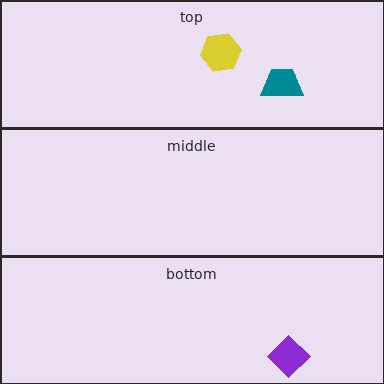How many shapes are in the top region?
2.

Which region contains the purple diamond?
The bottom region.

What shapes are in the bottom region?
The purple diamond.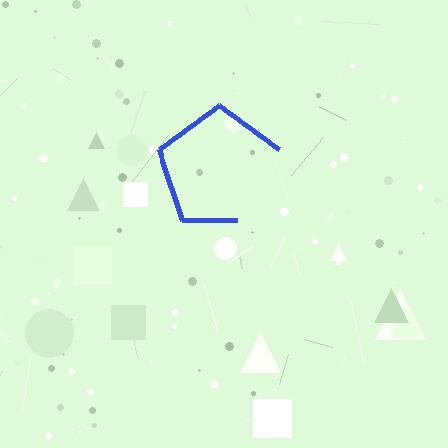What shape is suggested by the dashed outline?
The dashed outline suggests a pentagon.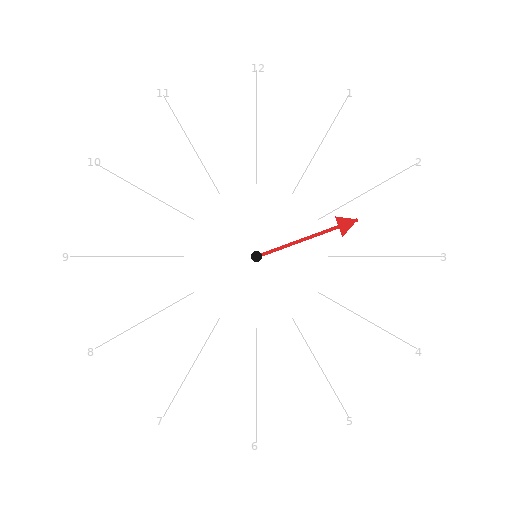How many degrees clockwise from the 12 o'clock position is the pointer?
Approximately 70 degrees.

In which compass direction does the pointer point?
East.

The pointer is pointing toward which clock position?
Roughly 2 o'clock.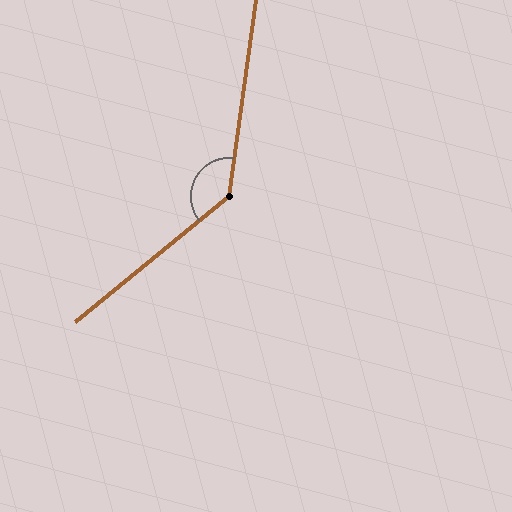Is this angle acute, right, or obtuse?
It is obtuse.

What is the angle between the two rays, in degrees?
Approximately 137 degrees.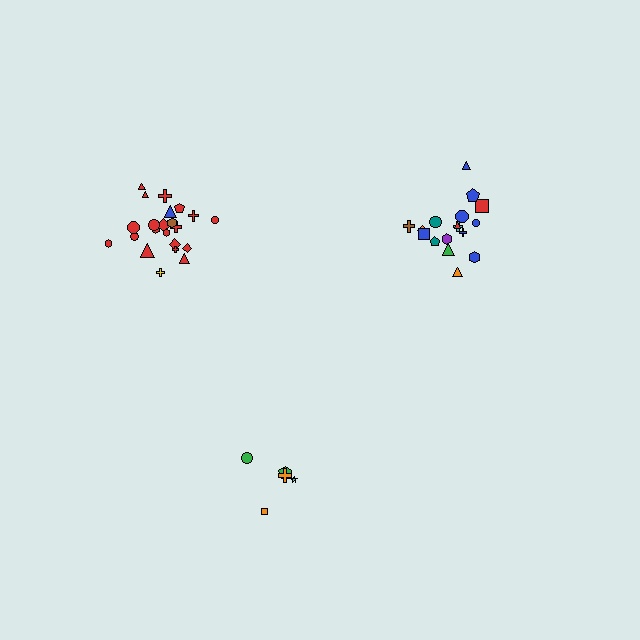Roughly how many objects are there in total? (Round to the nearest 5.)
Roughly 45 objects in total.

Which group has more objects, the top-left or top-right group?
The top-left group.